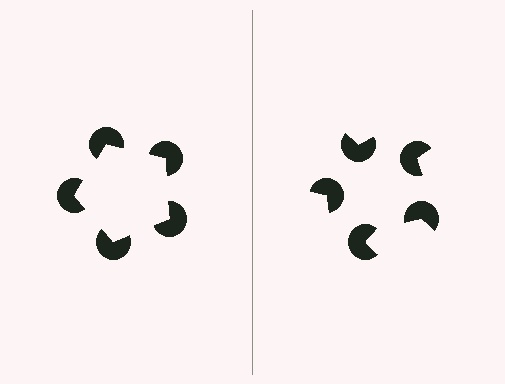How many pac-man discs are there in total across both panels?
10 — 5 on each side.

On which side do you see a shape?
An illusory pentagon appears on the left side. On the right side the wedge cuts are rotated, so no coherent shape forms.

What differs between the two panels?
The pac-man discs are positioned identically on both sides; only the wedge orientations differ. On the left they align to a pentagon; on the right they are misaligned.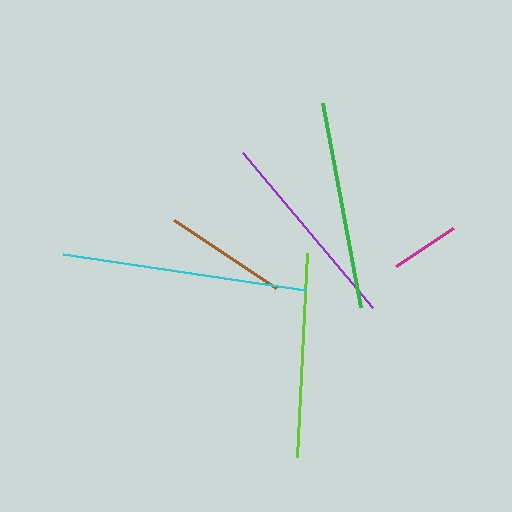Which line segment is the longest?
The cyan line is the longest at approximately 245 pixels.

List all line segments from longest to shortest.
From longest to shortest: cyan, green, lime, purple, brown, magenta.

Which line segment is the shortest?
The magenta line is the shortest at approximately 68 pixels.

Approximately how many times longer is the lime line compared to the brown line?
The lime line is approximately 1.7 times the length of the brown line.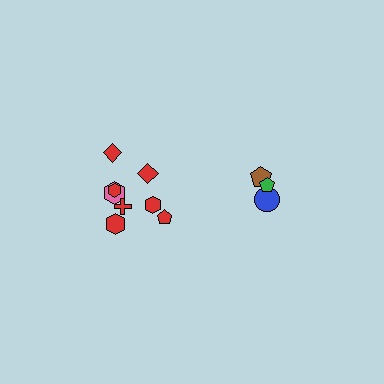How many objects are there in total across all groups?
There are 11 objects.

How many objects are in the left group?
There are 8 objects.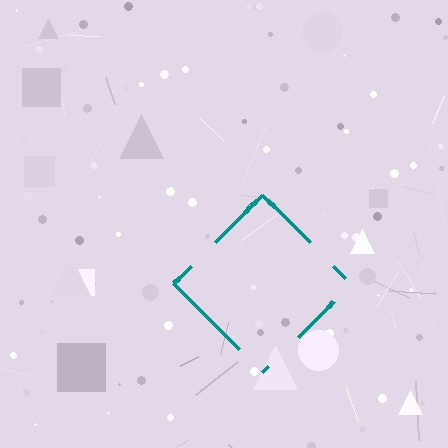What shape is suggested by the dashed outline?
The dashed outline suggests a diamond.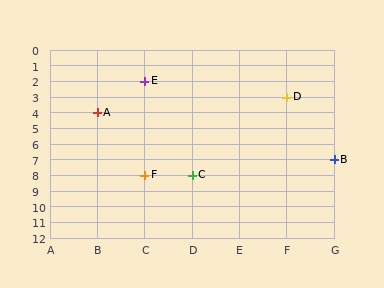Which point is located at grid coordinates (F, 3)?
Point D is at (F, 3).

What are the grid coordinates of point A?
Point A is at grid coordinates (B, 4).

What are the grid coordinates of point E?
Point E is at grid coordinates (C, 2).